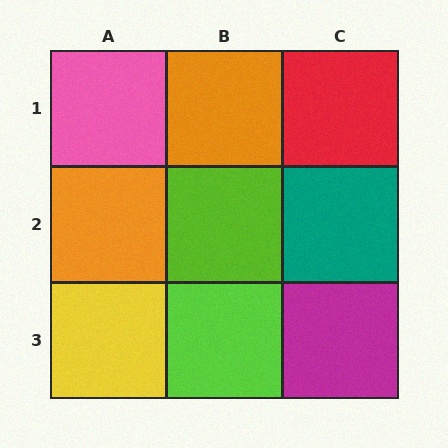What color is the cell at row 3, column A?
Yellow.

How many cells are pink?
1 cell is pink.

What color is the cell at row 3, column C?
Magenta.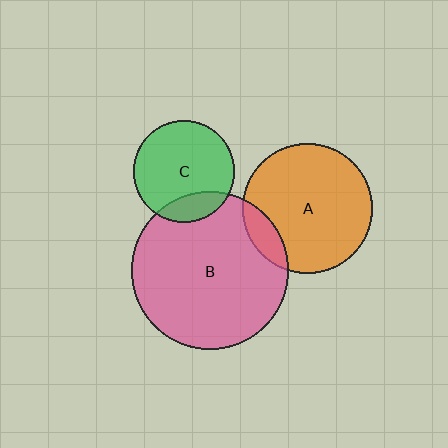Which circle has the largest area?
Circle B (pink).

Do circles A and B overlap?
Yes.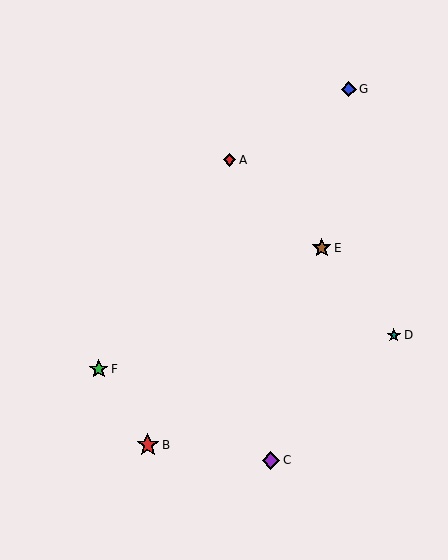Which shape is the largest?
The red star (labeled B) is the largest.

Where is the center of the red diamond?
The center of the red diamond is at (229, 160).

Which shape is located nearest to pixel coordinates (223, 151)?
The red diamond (labeled A) at (229, 160) is nearest to that location.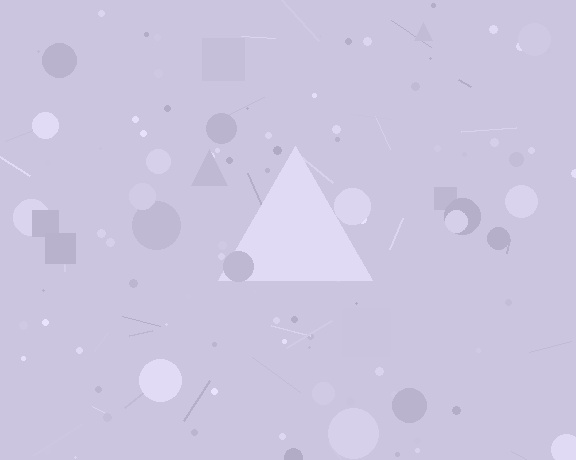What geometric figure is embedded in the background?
A triangle is embedded in the background.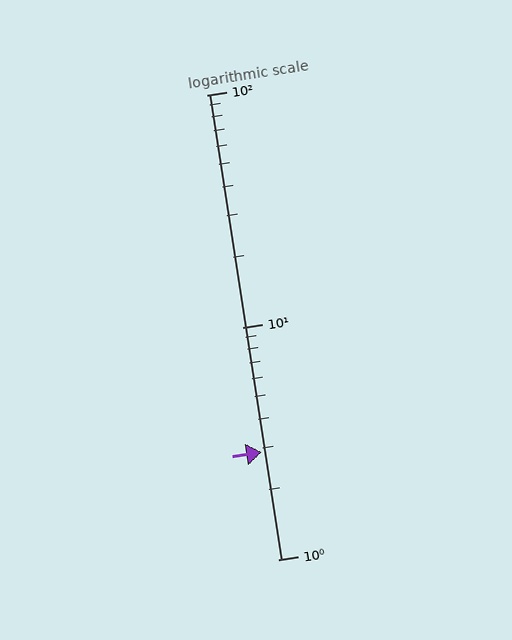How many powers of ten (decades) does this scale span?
The scale spans 2 decades, from 1 to 100.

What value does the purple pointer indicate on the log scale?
The pointer indicates approximately 2.9.